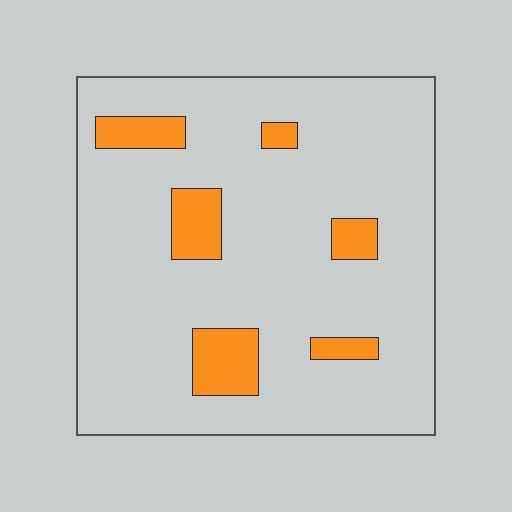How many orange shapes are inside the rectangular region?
6.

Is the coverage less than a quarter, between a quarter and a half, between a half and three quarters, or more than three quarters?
Less than a quarter.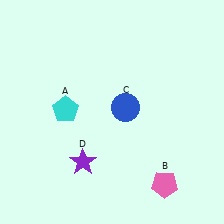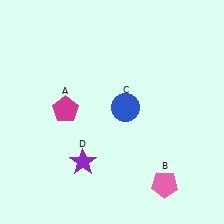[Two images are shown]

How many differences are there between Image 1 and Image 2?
There is 1 difference between the two images.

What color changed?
The pentagon (A) changed from cyan in Image 1 to magenta in Image 2.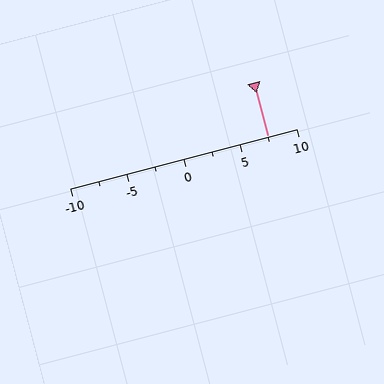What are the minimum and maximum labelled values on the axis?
The axis runs from -10 to 10.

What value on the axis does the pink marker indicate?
The marker indicates approximately 7.5.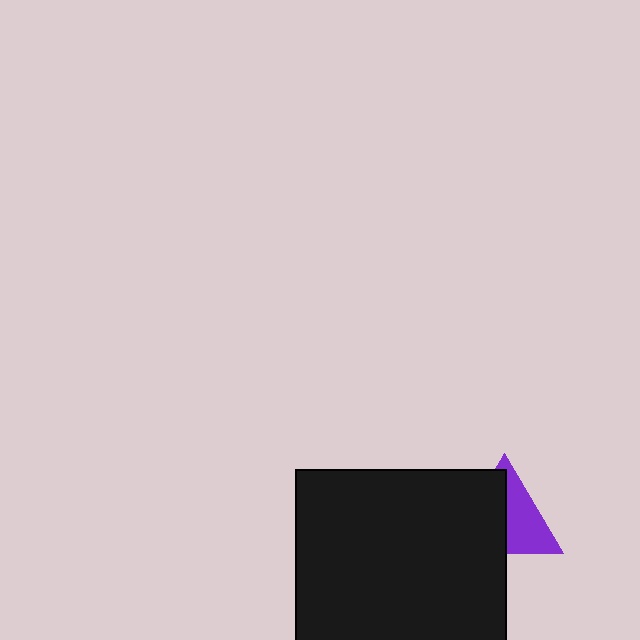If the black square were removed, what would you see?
You would see the complete purple triangle.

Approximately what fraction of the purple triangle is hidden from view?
Roughly 52% of the purple triangle is hidden behind the black square.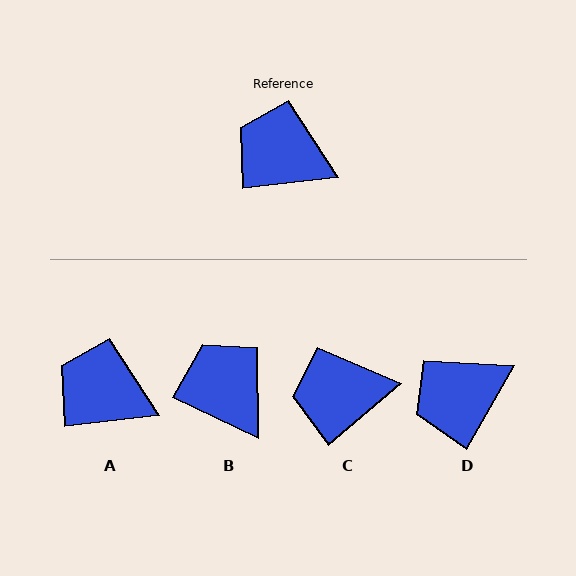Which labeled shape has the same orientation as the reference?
A.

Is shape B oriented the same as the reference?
No, it is off by about 32 degrees.